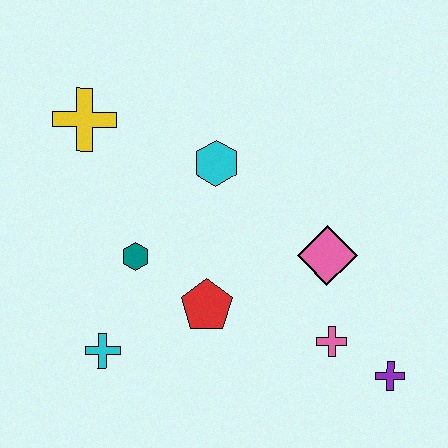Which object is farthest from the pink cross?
The yellow cross is farthest from the pink cross.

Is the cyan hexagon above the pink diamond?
Yes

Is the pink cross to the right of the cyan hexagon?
Yes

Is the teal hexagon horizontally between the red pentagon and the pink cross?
No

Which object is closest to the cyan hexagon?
The teal hexagon is closest to the cyan hexagon.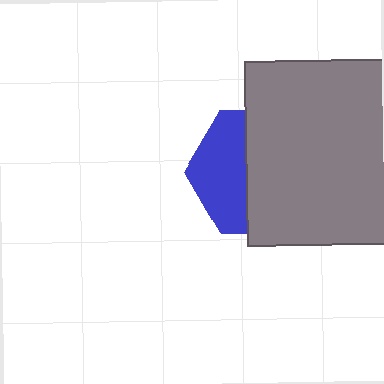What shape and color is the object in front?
The object in front is a gray square.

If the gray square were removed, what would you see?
You would see the complete blue hexagon.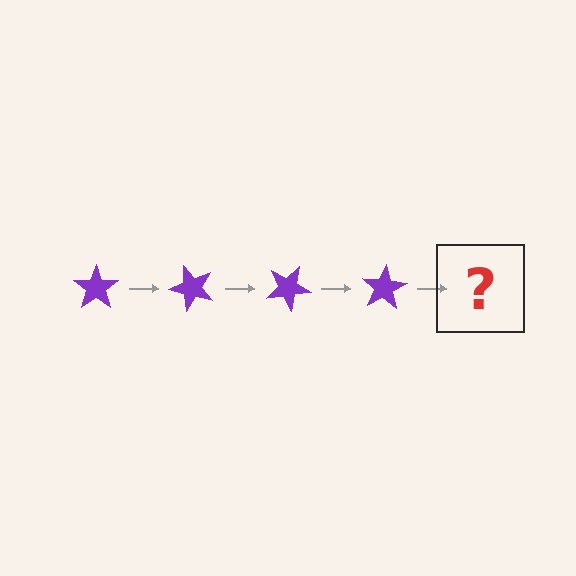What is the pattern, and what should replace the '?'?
The pattern is that the star rotates 50 degrees each step. The '?' should be a purple star rotated 200 degrees.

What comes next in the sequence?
The next element should be a purple star rotated 200 degrees.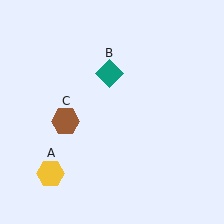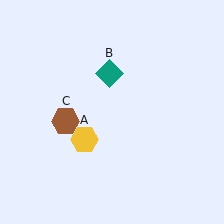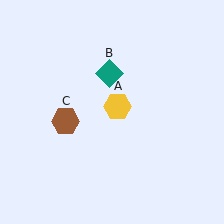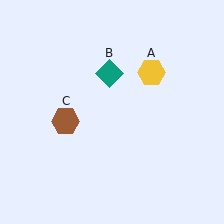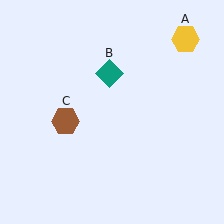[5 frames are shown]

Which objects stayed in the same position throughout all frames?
Teal diamond (object B) and brown hexagon (object C) remained stationary.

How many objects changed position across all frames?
1 object changed position: yellow hexagon (object A).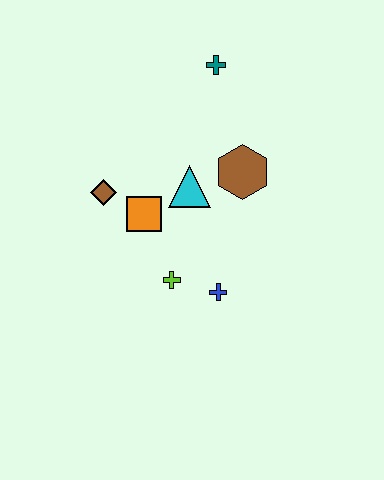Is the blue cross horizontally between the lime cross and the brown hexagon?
Yes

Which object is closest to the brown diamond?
The orange square is closest to the brown diamond.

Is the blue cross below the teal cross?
Yes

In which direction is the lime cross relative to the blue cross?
The lime cross is to the left of the blue cross.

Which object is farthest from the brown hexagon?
The brown diamond is farthest from the brown hexagon.